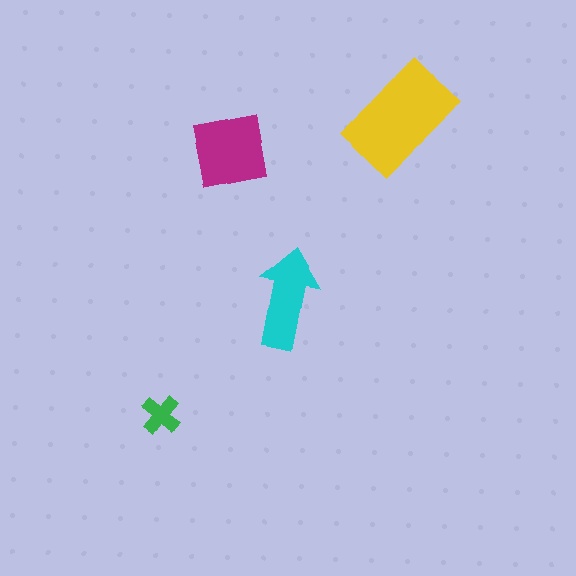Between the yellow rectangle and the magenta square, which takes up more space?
The yellow rectangle.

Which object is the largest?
The yellow rectangle.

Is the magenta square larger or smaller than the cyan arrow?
Larger.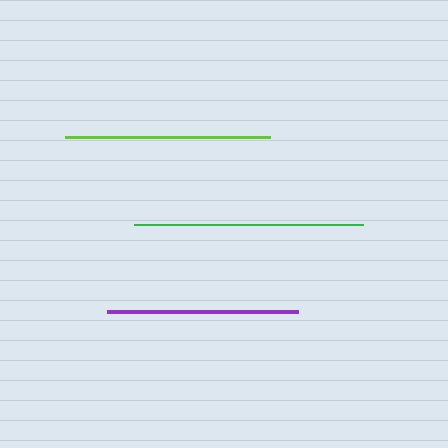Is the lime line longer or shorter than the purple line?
The lime line is longer than the purple line.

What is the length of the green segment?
The green segment is approximately 229 pixels long.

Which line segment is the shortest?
The purple line is the shortest at approximately 190 pixels.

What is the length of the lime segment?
The lime segment is approximately 205 pixels long.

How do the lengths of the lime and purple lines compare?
The lime and purple lines are approximately the same length.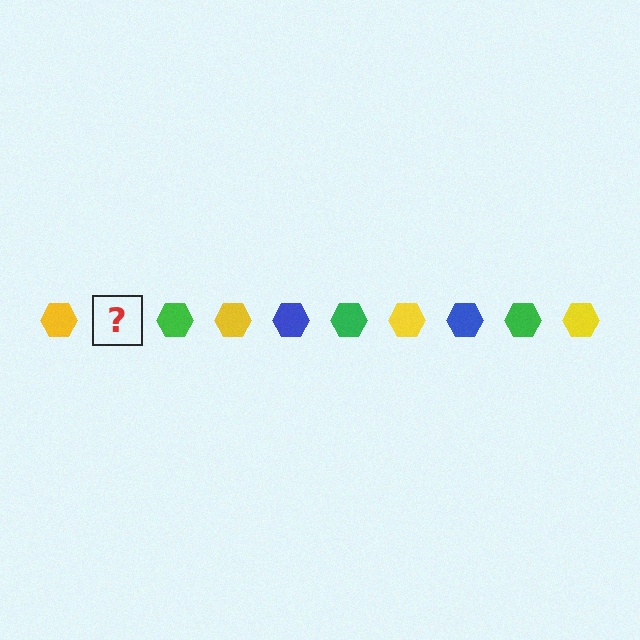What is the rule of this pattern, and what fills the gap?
The rule is that the pattern cycles through yellow, blue, green hexagons. The gap should be filled with a blue hexagon.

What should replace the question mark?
The question mark should be replaced with a blue hexagon.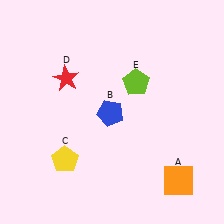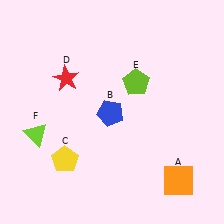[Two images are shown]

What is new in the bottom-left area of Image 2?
A lime triangle (F) was added in the bottom-left area of Image 2.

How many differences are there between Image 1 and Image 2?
There is 1 difference between the two images.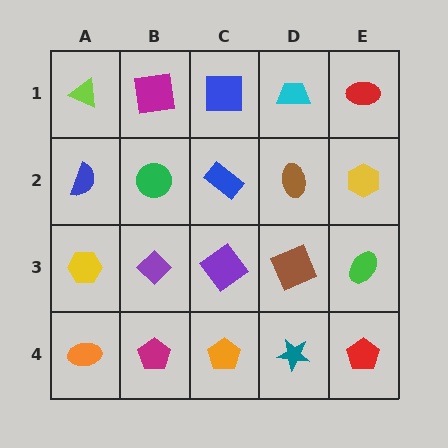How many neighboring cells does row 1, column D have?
3.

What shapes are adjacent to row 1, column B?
A green circle (row 2, column B), a lime triangle (row 1, column A), a blue square (row 1, column C).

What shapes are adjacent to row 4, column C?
A purple diamond (row 3, column C), a magenta pentagon (row 4, column B), a teal star (row 4, column D).